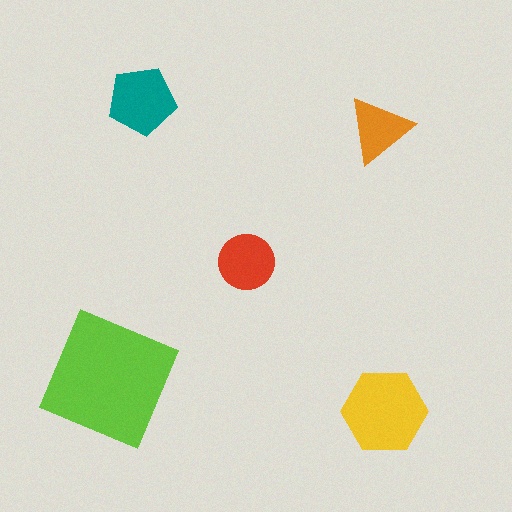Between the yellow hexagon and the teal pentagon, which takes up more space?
The yellow hexagon.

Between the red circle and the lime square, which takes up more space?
The lime square.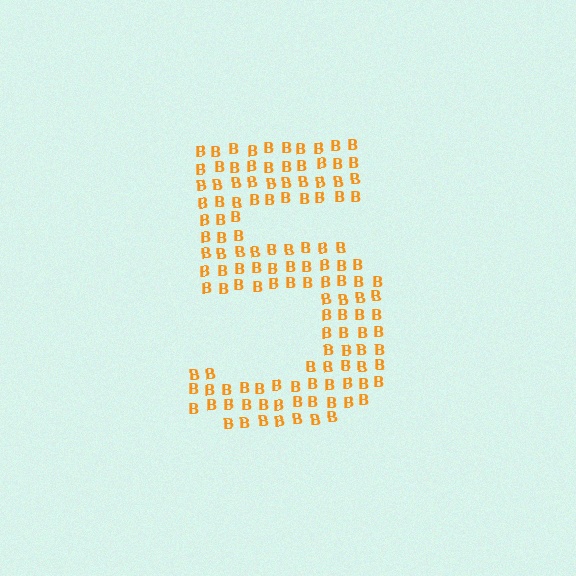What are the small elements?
The small elements are letter B's.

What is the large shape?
The large shape is the digit 5.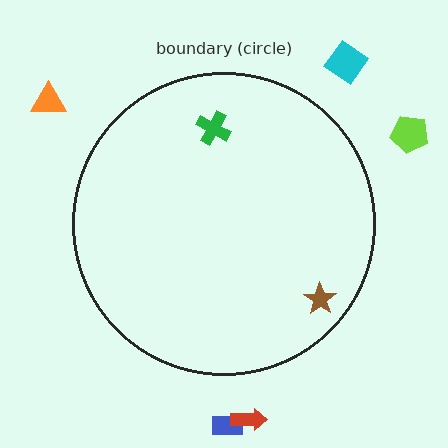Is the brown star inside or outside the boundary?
Inside.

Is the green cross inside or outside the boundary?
Inside.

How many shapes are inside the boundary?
2 inside, 5 outside.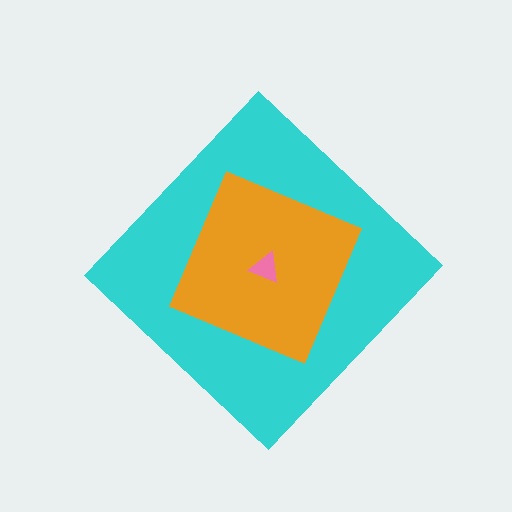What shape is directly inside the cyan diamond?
The orange square.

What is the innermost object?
The pink triangle.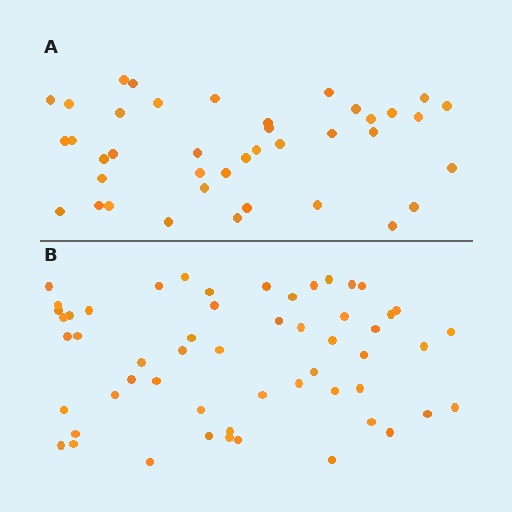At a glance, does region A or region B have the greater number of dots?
Region B (the bottom region) has more dots.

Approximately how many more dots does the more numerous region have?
Region B has approximately 15 more dots than region A.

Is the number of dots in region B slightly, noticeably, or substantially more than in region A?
Region B has noticeably more, but not dramatically so. The ratio is roughly 1.4 to 1.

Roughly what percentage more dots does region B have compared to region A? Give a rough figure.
About 40% more.